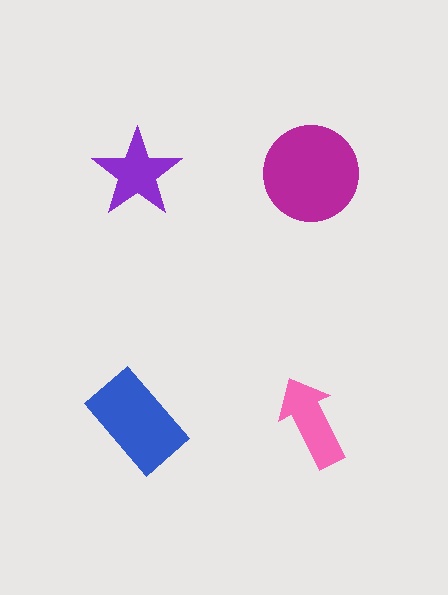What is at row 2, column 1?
A blue rectangle.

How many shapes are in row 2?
2 shapes.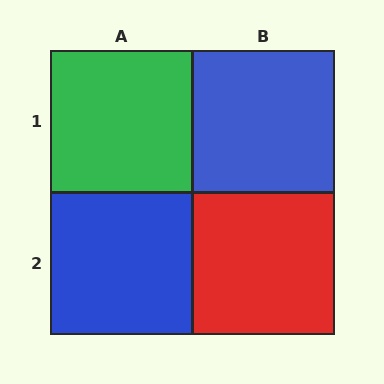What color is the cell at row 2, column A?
Blue.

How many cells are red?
1 cell is red.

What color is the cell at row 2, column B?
Red.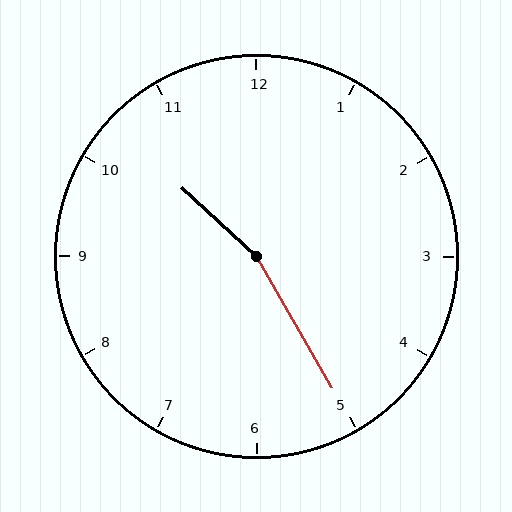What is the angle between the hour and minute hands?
Approximately 162 degrees.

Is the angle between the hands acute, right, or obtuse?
It is obtuse.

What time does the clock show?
10:25.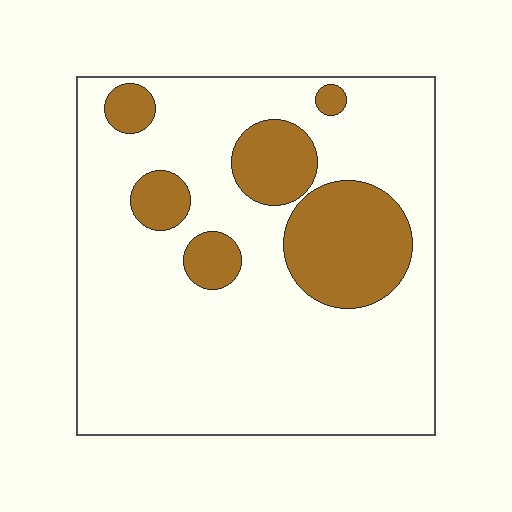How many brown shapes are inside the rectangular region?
6.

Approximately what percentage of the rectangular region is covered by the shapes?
Approximately 20%.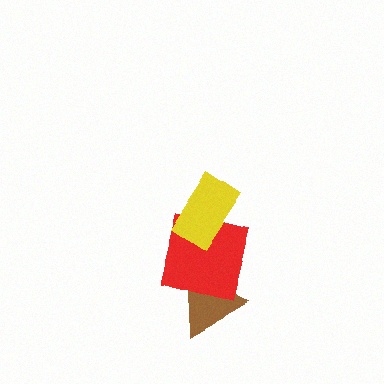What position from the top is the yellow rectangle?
The yellow rectangle is 1st from the top.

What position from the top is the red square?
The red square is 2nd from the top.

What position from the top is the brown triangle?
The brown triangle is 3rd from the top.